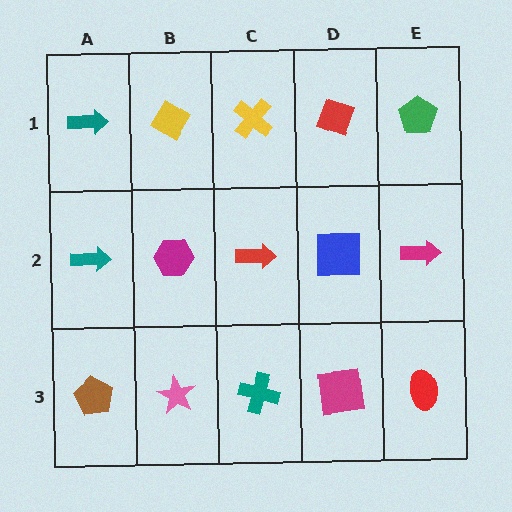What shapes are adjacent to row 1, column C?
A red arrow (row 2, column C), a yellow diamond (row 1, column B), a red diamond (row 1, column D).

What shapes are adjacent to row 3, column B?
A magenta hexagon (row 2, column B), a brown pentagon (row 3, column A), a teal cross (row 3, column C).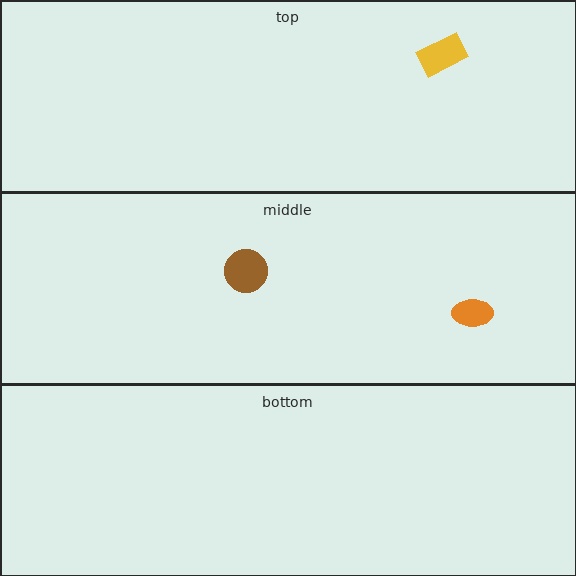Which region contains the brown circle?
The middle region.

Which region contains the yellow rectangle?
The top region.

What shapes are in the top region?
The yellow rectangle.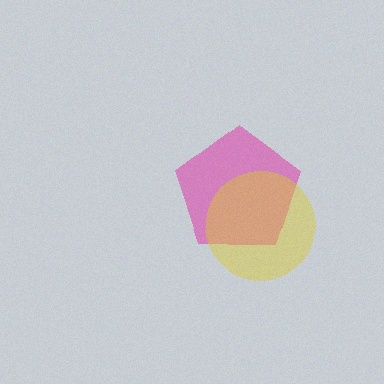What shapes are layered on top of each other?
The layered shapes are: a pink pentagon, a yellow circle.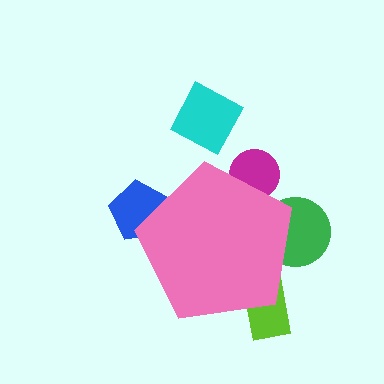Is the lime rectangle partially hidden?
Yes, the lime rectangle is partially hidden behind the pink pentagon.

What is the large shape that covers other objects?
A pink pentagon.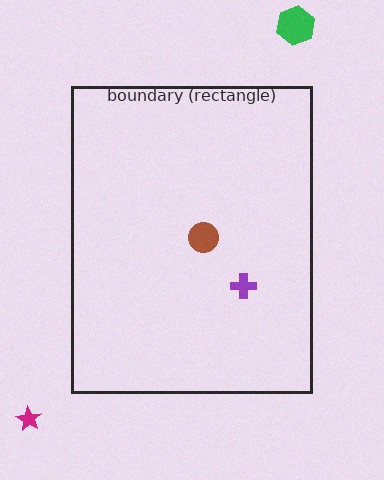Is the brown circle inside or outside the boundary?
Inside.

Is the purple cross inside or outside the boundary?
Inside.